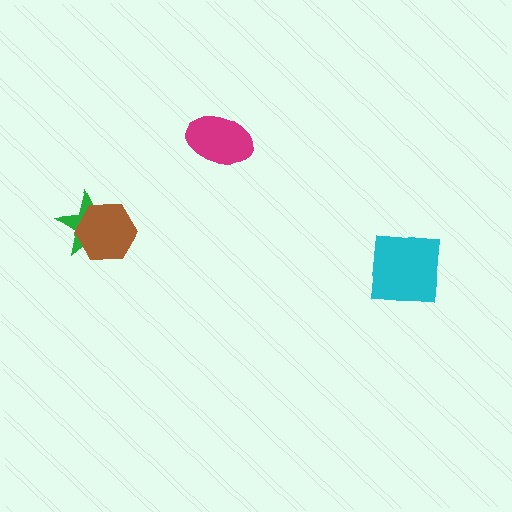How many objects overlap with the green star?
1 object overlaps with the green star.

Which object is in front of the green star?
The brown hexagon is in front of the green star.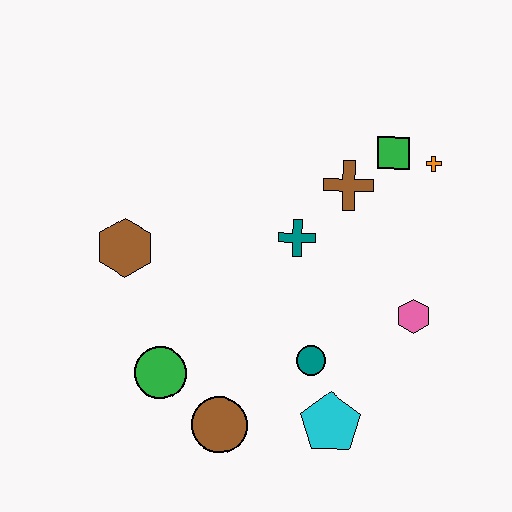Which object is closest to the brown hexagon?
The green circle is closest to the brown hexagon.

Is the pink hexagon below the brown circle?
No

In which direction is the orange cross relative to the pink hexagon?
The orange cross is above the pink hexagon.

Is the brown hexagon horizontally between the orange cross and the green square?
No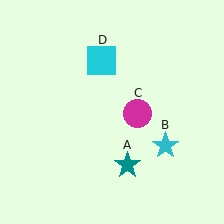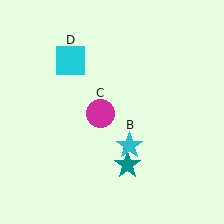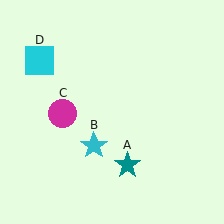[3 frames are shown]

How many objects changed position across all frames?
3 objects changed position: cyan star (object B), magenta circle (object C), cyan square (object D).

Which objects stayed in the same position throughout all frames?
Teal star (object A) remained stationary.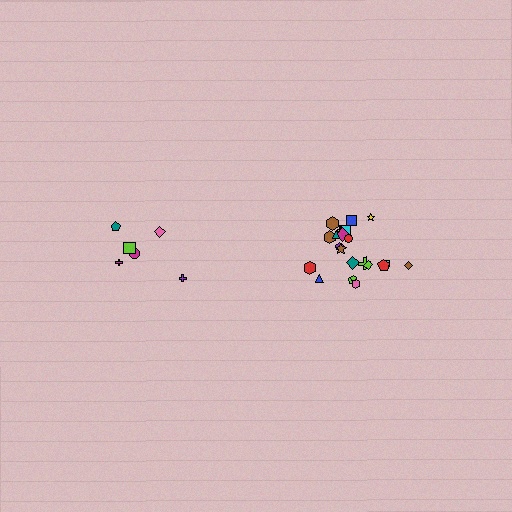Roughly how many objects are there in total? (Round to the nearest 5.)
Roughly 30 objects in total.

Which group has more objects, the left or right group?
The right group.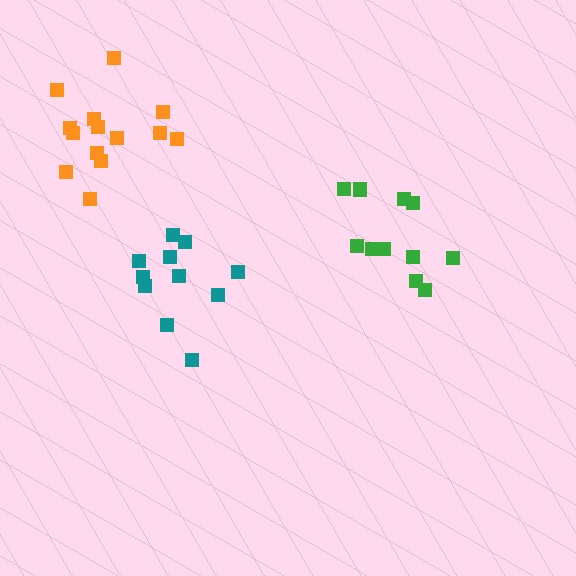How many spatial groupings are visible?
There are 3 spatial groupings.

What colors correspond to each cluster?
The clusters are colored: teal, green, orange.